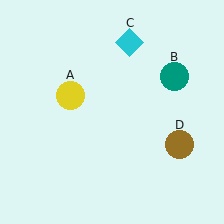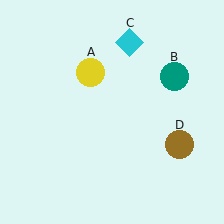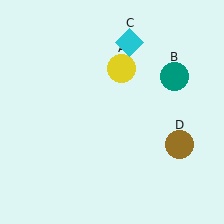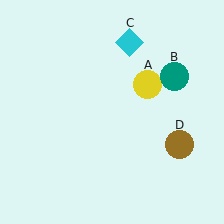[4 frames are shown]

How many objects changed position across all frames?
1 object changed position: yellow circle (object A).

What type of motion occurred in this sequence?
The yellow circle (object A) rotated clockwise around the center of the scene.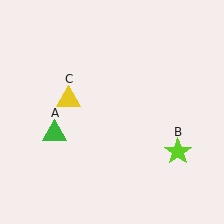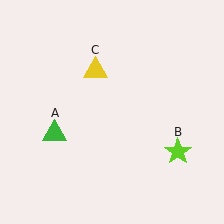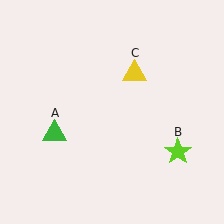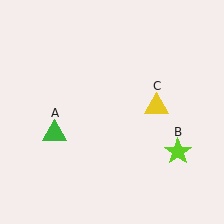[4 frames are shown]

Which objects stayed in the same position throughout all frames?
Green triangle (object A) and lime star (object B) remained stationary.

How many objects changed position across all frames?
1 object changed position: yellow triangle (object C).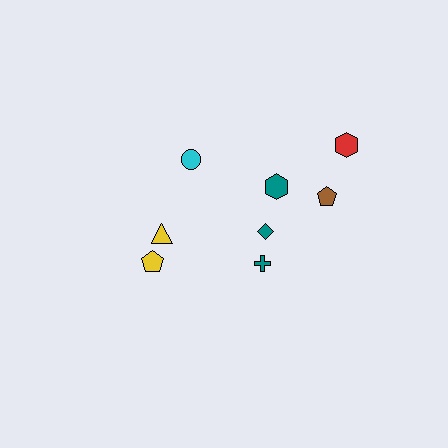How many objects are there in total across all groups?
There are 8 objects.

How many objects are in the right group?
There are 5 objects.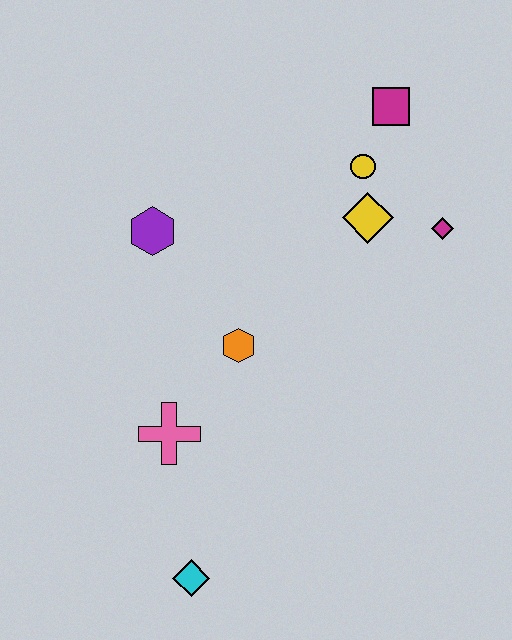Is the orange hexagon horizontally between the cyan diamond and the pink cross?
No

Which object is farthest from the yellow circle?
The cyan diamond is farthest from the yellow circle.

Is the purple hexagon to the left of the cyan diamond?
Yes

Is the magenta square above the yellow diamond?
Yes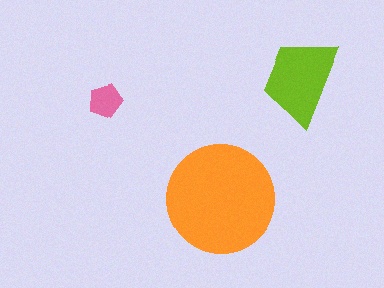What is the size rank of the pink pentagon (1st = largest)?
3rd.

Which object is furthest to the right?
The lime trapezoid is rightmost.